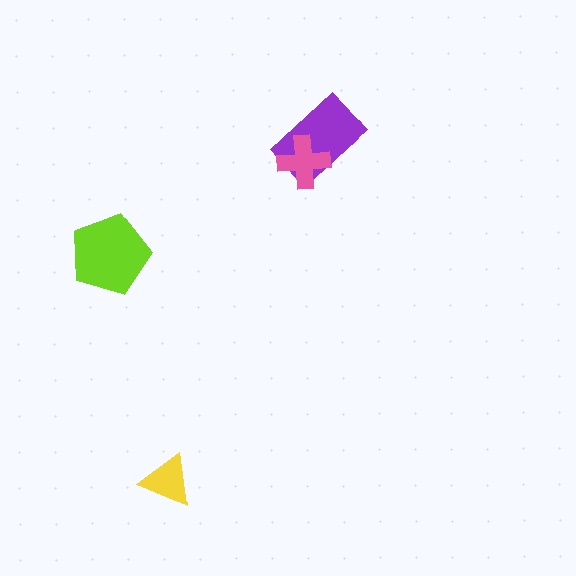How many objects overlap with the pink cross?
1 object overlaps with the pink cross.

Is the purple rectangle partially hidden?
Yes, it is partially covered by another shape.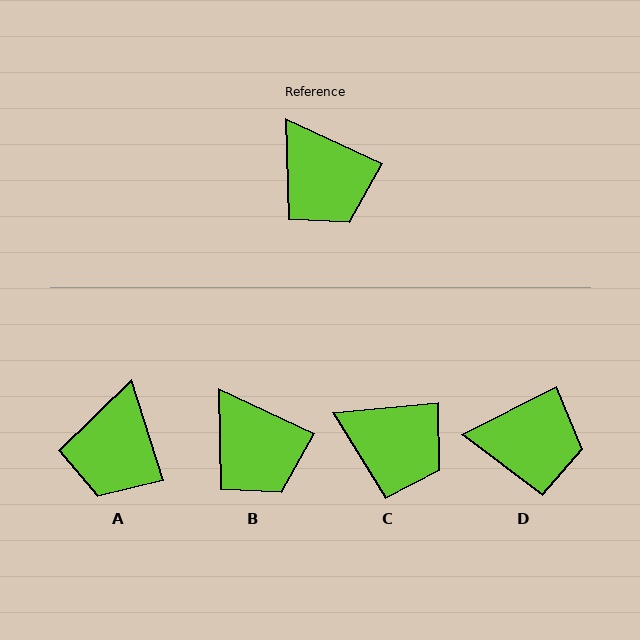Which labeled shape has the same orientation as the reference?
B.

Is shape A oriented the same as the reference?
No, it is off by about 47 degrees.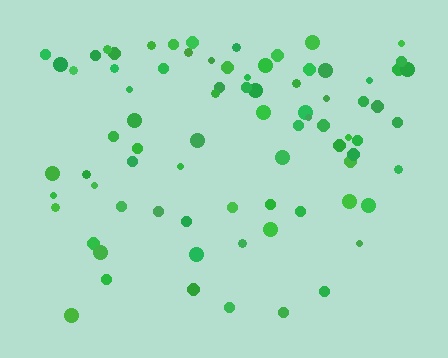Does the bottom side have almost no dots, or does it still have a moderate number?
Still a moderate number, just noticeably fewer than the top.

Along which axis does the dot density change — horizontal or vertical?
Vertical.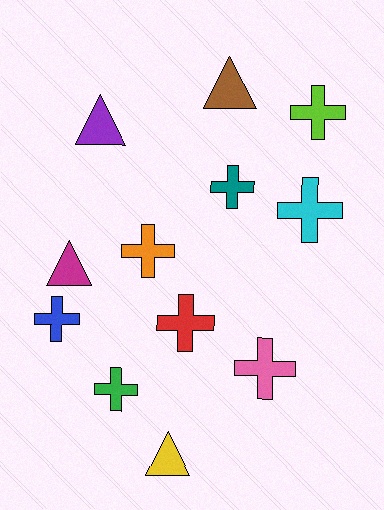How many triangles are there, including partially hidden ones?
There are 4 triangles.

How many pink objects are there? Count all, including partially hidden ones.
There is 1 pink object.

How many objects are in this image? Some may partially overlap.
There are 12 objects.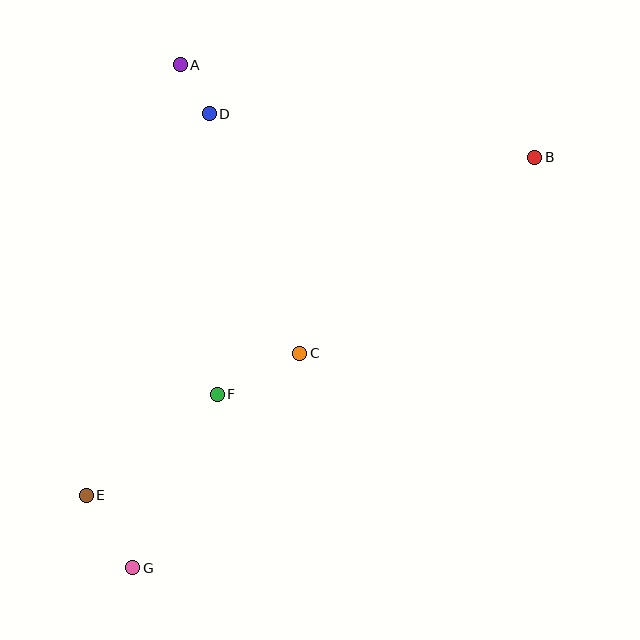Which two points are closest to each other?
Points A and D are closest to each other.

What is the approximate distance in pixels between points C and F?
The distance between C and F is approximately 92 pixels.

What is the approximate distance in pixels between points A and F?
The distance between A and F is approximately 331 pixels.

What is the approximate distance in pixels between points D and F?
The distance between D and F is approximately 281 pixels.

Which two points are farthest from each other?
Points B and G are farthest from each other.